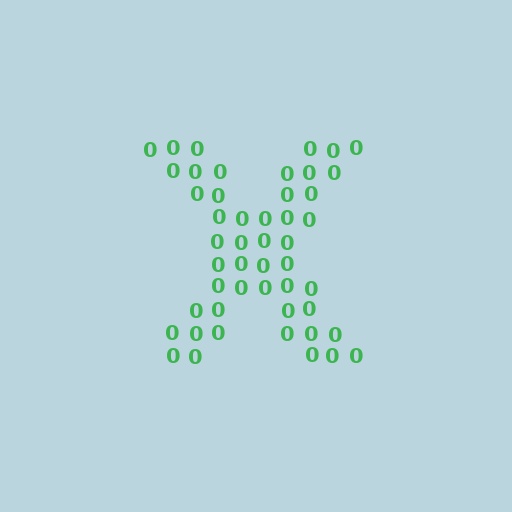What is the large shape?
The large shape is the letter X.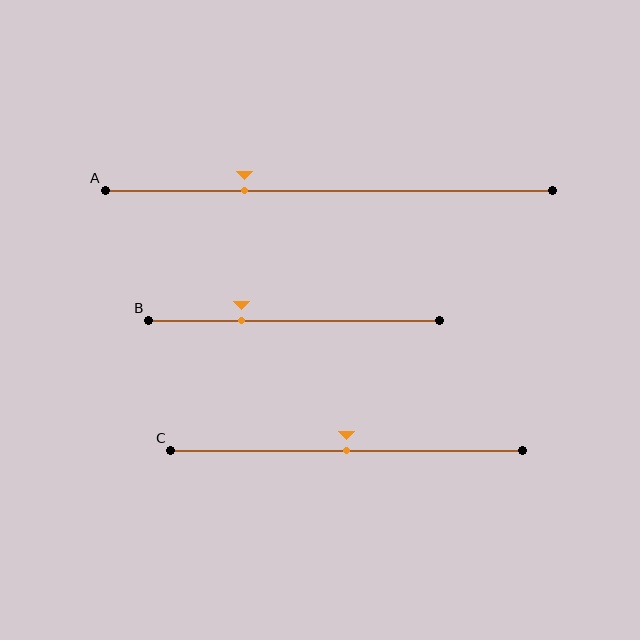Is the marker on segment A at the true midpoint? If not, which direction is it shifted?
No, the marker on segment A is shifted to the left by about 19% of the segment length.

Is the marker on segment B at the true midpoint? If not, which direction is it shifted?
No, the marker on segment B is shifted to the left by about 18% of the segment length.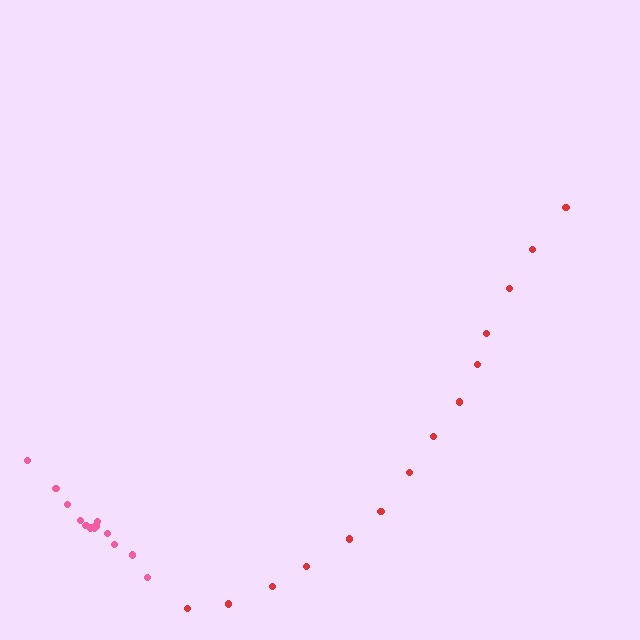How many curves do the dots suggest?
There are 2 distinct paths.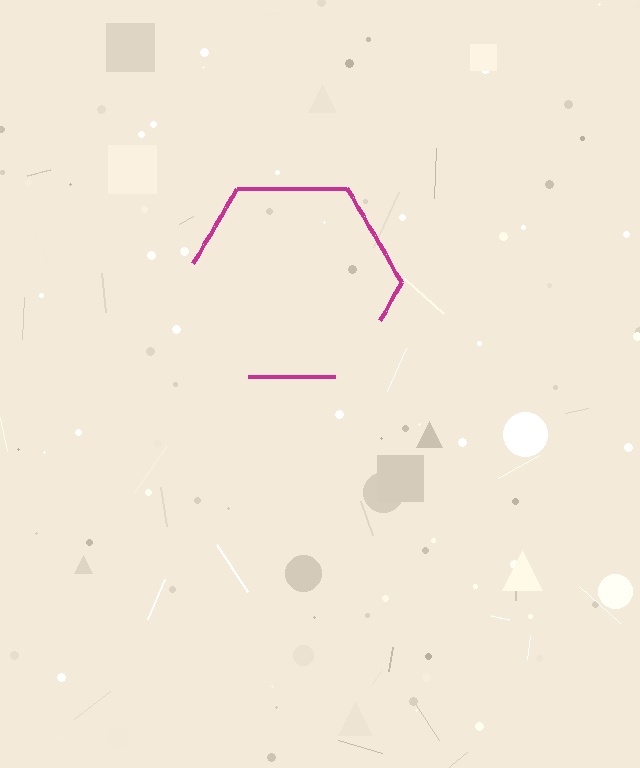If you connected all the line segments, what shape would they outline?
They would outline a hexagon.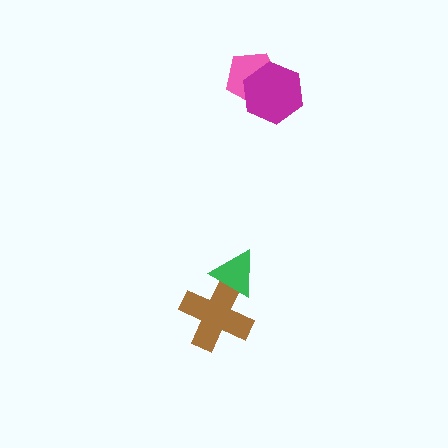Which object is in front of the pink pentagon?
The magenta hexagon is in front of the pink pentagon.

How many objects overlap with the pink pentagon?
1 object overlaps with the pink pentagon.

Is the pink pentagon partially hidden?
Yes, it is partially covered by another shape.